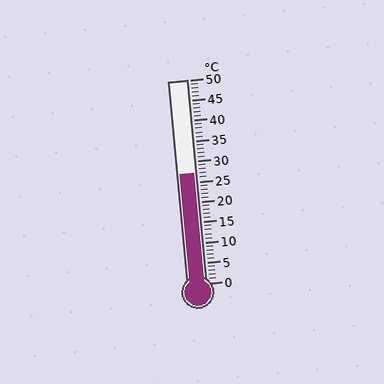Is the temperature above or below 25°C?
The temperature is above 25°C.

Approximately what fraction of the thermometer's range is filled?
The thermometer is filled to approximately 55% of its range.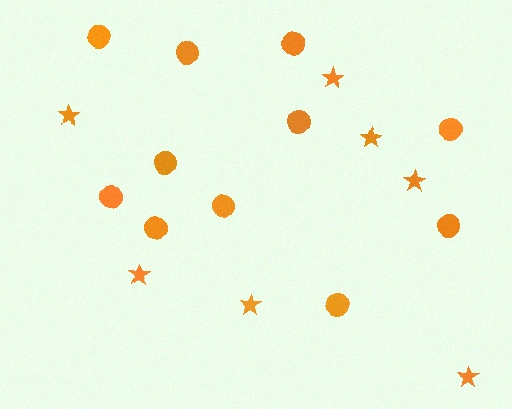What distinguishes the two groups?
There are 2 groups: one group of stars (7) and one group of circles (11).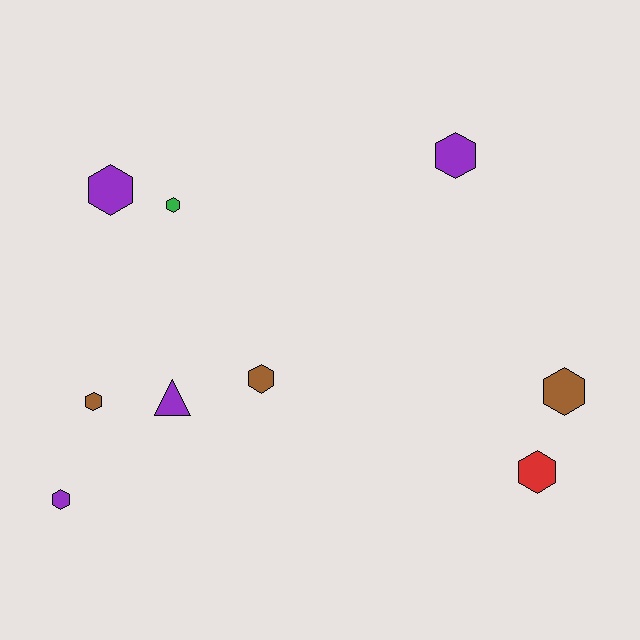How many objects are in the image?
There are 9 objects.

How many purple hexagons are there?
There are 3 purple hexagons.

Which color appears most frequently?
Purple, with 4 objects.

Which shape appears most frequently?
Hexagon, with 8 objects.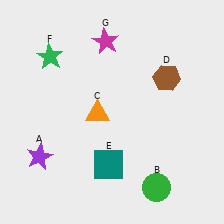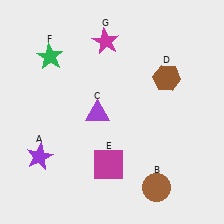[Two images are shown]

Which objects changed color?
B changed from green to brown. C changed from orange to purple. E changed from teal to magenta.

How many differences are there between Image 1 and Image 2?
There are 3 differences between the two images.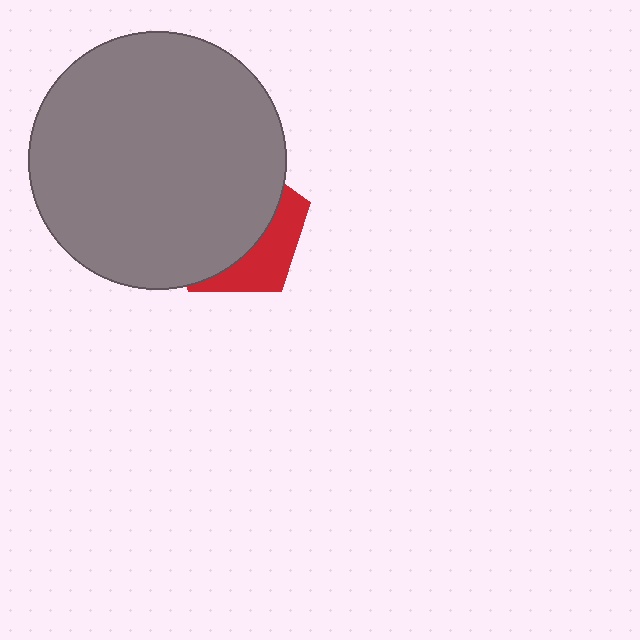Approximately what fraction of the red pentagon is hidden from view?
Roughly 68% of the red pentagon is hidden behind the gray circle.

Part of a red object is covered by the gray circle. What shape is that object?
It is a pentagon.